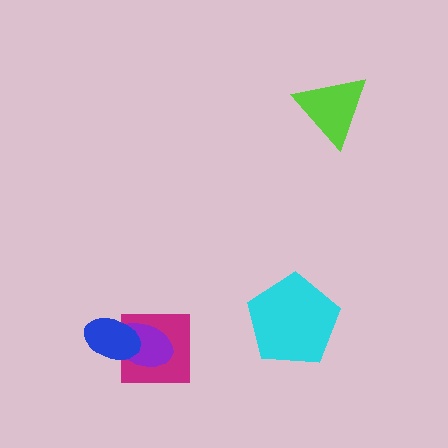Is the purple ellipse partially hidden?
Yes, it is partially covered by another shape.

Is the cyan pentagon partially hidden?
No, no other shape covers it.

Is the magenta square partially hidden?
Yes, it is partially covered by another shape.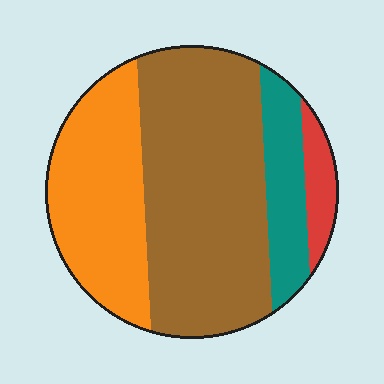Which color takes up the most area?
Brown, at roughly 50%.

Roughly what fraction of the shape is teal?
Teal takes up about one eighth (1/8) of the shape.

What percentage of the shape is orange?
Orange takes up between a sixth and a third of the shape.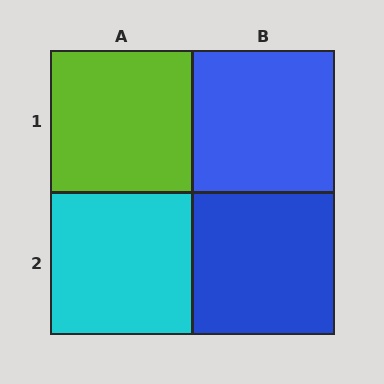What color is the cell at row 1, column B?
Blue.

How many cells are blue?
2 cells are blue.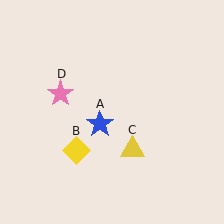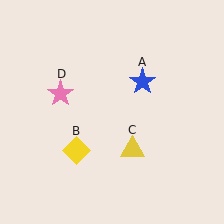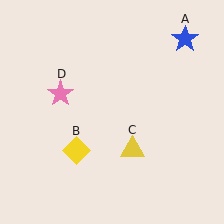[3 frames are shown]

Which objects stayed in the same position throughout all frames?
Yellow diamond (object B) and yellow triangle (object C) and pink star (object D) remained stationary.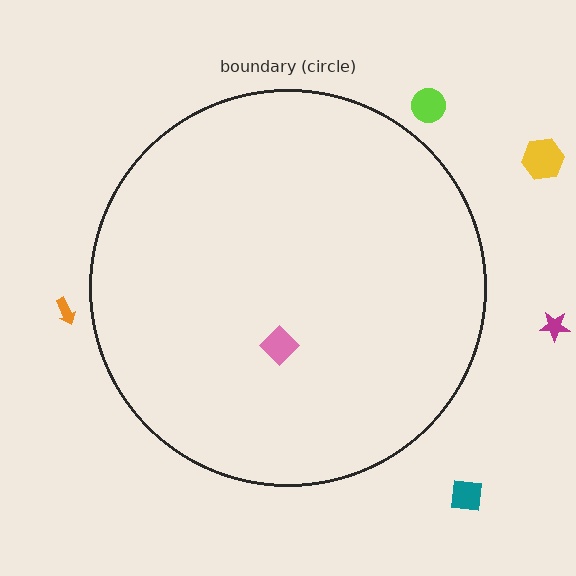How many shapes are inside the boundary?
1 inside, 5 outside.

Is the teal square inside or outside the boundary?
Outside.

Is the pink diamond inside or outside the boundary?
Inside.